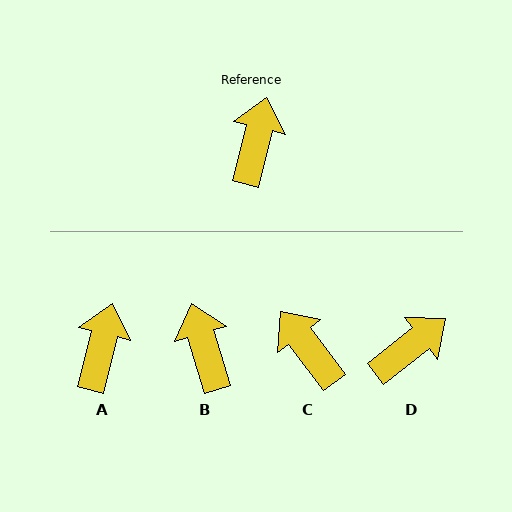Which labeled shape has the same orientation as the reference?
A.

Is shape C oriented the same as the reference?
No, it is off by about 51 degrees.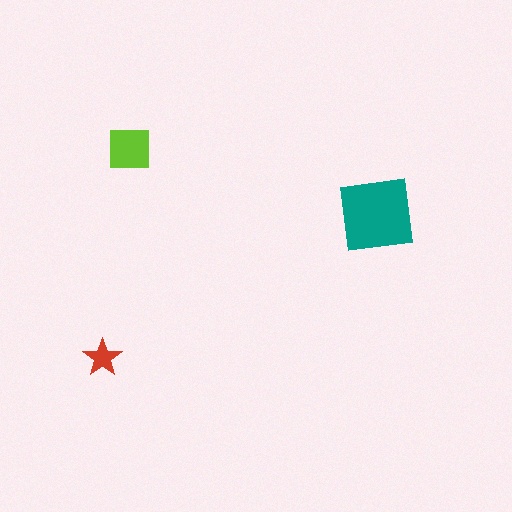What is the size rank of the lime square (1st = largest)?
2nd.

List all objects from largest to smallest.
The teal square, the lime square, the red star.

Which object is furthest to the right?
The teal square is rightmost.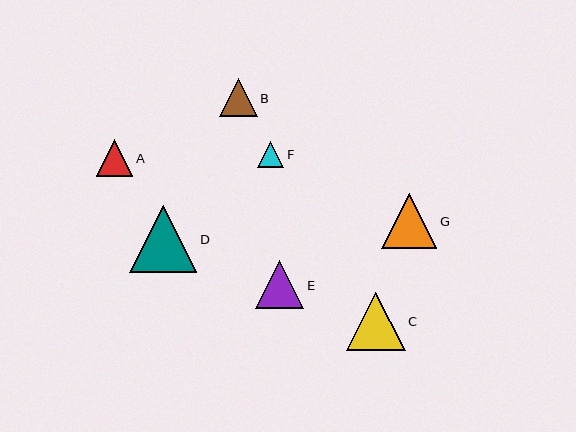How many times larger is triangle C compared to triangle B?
Triangle C is approximately 1.6 times the size of triangle B.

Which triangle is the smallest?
Triangle F is the smallest with a size of approximately 26 pixels.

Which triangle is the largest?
Triangle D is the largest with a size of approximately 68 pixels.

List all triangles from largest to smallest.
From largest to smallest: D, C, G, E, B, A, F.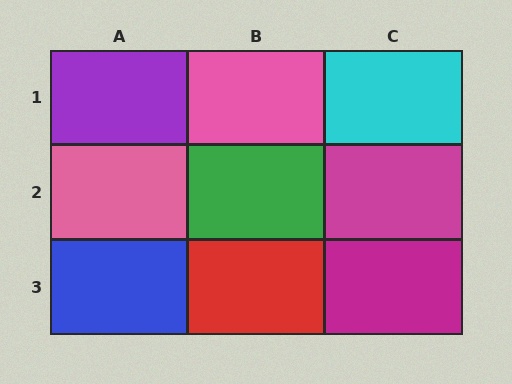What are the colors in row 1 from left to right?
Purple, pink, cyan.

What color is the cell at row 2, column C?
Magenta.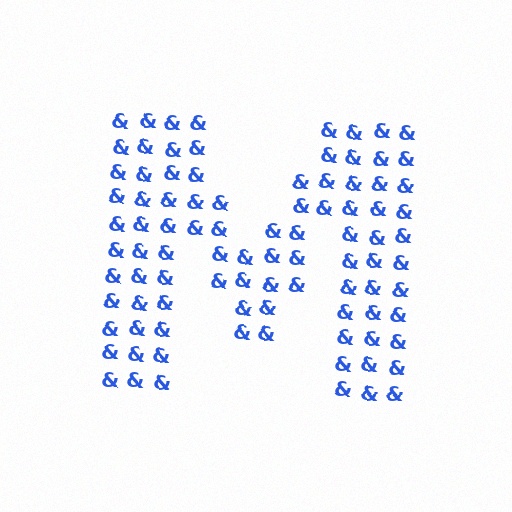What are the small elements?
The small elements are ampersands.